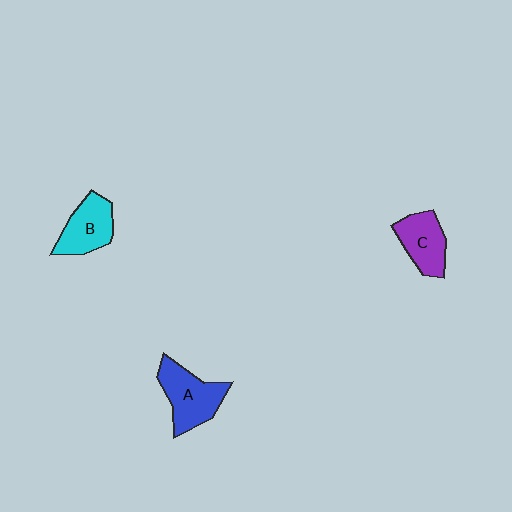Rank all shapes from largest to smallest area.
From largest to smallest: A (blue), B (cyan), C (purple).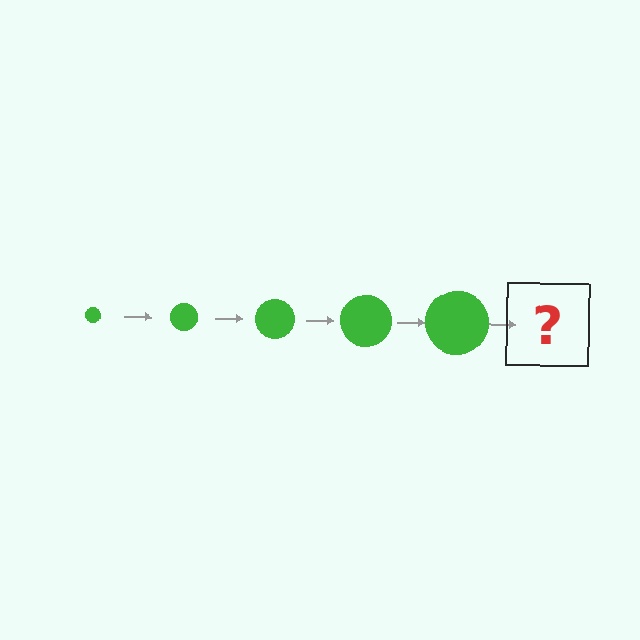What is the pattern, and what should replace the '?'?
The pattern is that the circle gets progressively larger each step. The '?' should be a green circle, larger than the previous one.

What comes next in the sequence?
The next element should be a green circle, larger than the previous one.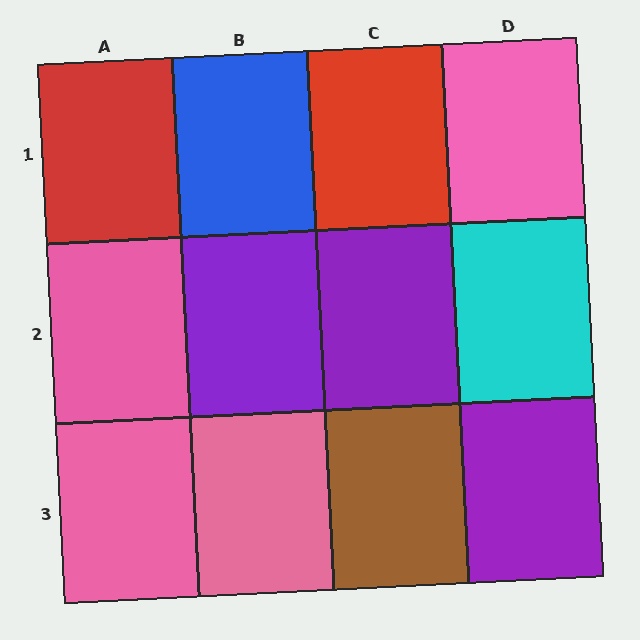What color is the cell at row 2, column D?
Cyan.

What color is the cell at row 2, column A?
Pink.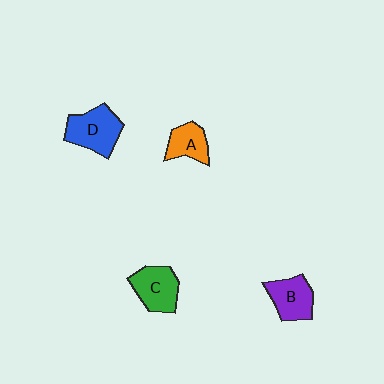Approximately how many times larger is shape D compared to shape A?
Approximately 1.5 times.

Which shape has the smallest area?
Shape A (orange).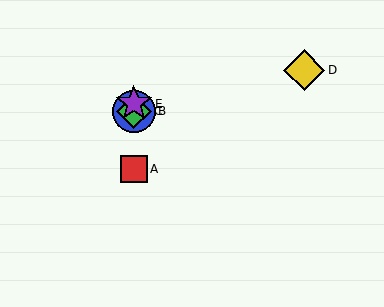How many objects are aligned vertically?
4 objects (A, B, C, E) are aligned vertically.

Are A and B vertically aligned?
Yes, both are at x≈134.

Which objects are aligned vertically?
Objects A, B, C, E are aligned vertically.